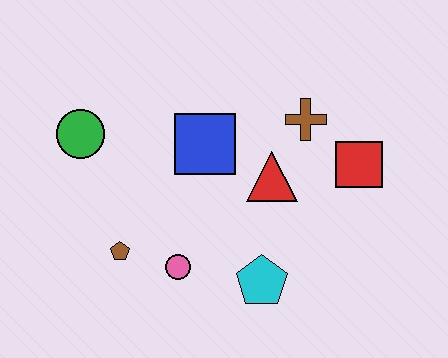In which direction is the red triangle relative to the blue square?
The red triangle is to the right of the blue square.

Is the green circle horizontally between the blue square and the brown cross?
No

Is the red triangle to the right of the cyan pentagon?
Yes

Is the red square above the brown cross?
No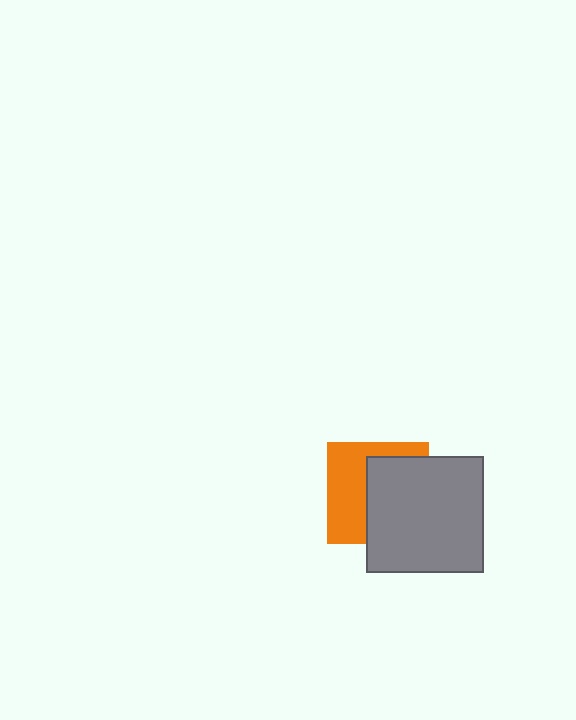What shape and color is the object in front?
The object in front is a gray square.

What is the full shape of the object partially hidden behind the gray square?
The partially hidden object is an orange square.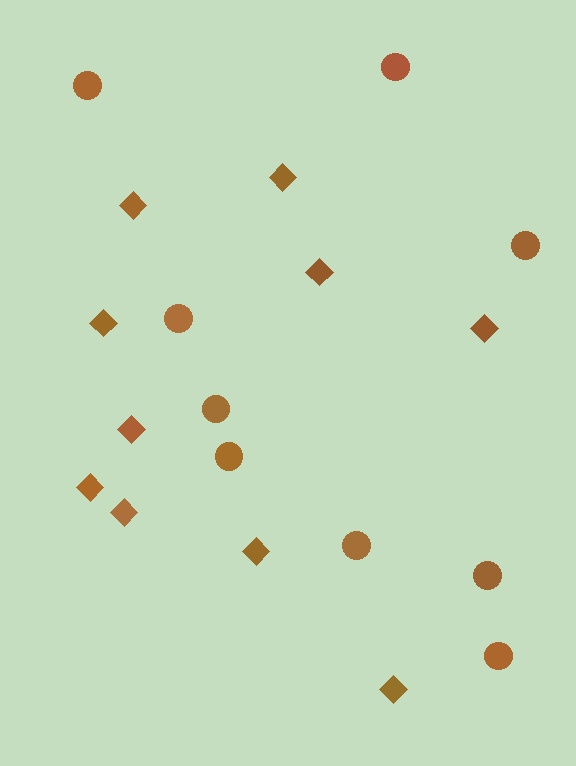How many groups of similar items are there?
There are 2 groups: one group of circles (9) and one group of diamonds (10).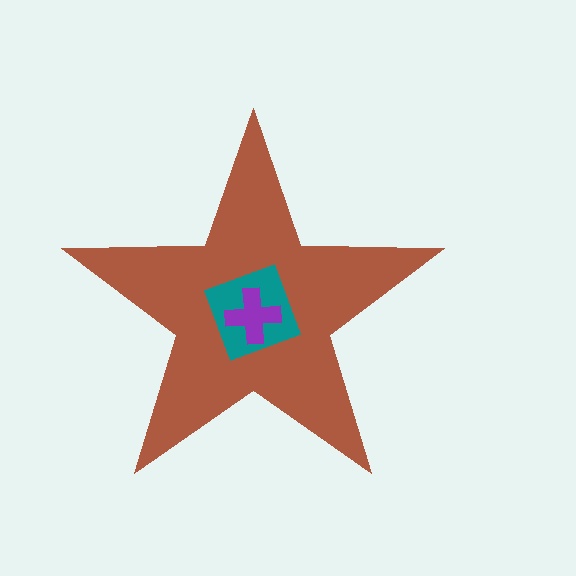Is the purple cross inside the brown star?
Yes.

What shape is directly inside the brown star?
The teal square.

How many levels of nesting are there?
3.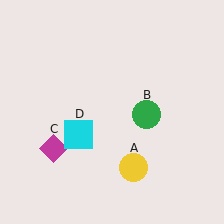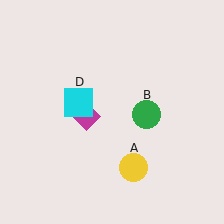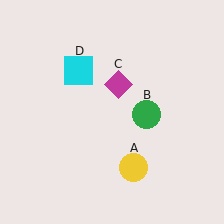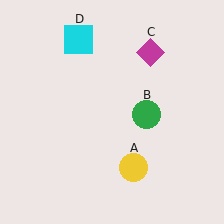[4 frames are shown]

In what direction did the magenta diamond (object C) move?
The magenta diamond (object C) moved up and to the right.